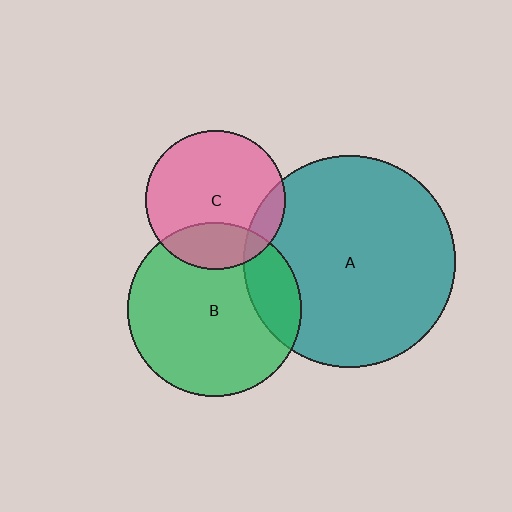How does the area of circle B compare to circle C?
Approximately 1.6 times.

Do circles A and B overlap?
Yes.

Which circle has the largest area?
Circle A (teal).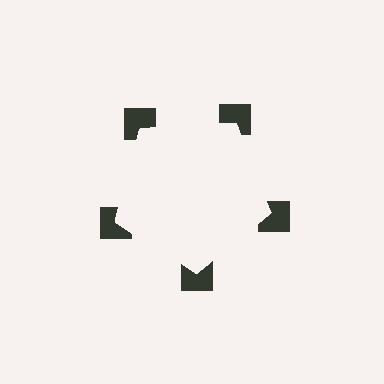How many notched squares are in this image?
There are 5 — one at each vertex of the illusory pentagon.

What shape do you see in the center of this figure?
An illusory pentagon — its edges are inferred from the aligned wedge cuts in the notched squares, not physically drawn.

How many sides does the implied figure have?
5 sides.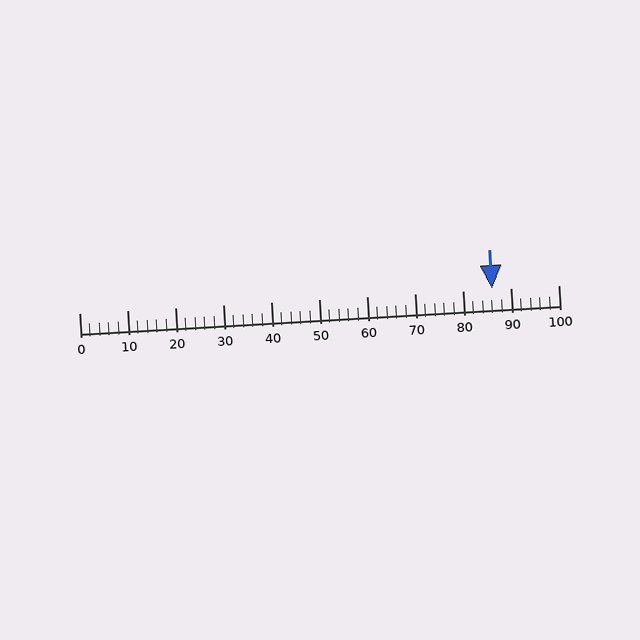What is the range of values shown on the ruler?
The ruler shows values from 0 to 100.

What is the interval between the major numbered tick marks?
The major tick marks are spaced 10 units apart.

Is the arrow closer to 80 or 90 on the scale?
The arrow is closer to 90.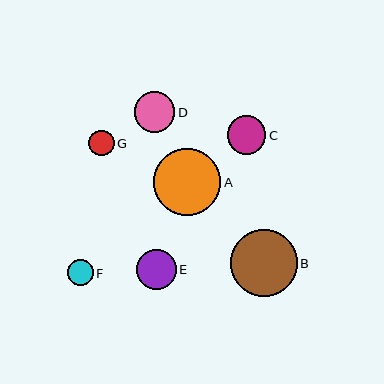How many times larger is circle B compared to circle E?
Circle B is approximately 1.7 times the size of circle E.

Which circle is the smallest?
Circle G is the smallest with a size of approximately 25 pixels.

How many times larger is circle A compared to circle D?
Circle A is approximately 1.6 times the size of circle D.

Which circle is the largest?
Circle A is the largest with a size of approximately 67 pixels.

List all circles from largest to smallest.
From largest to smallest: A, B, D, E, C, F, G.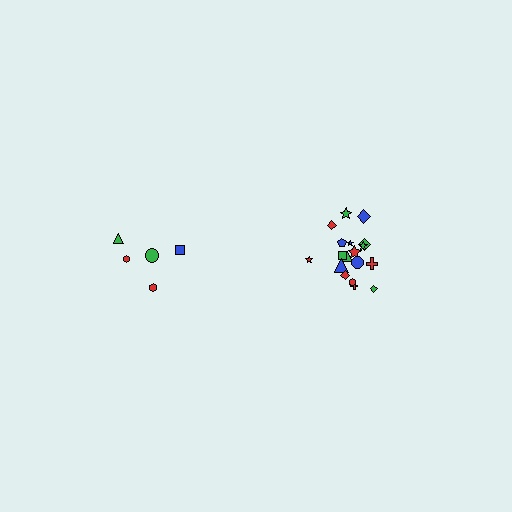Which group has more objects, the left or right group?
The right group.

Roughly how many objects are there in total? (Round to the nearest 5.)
Roughly 25 objects in total.